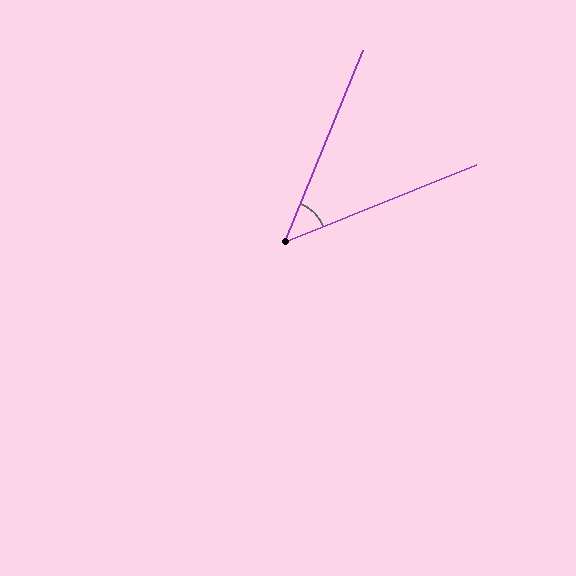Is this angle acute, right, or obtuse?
It is acute.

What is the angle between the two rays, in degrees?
Approximately 46 degrees.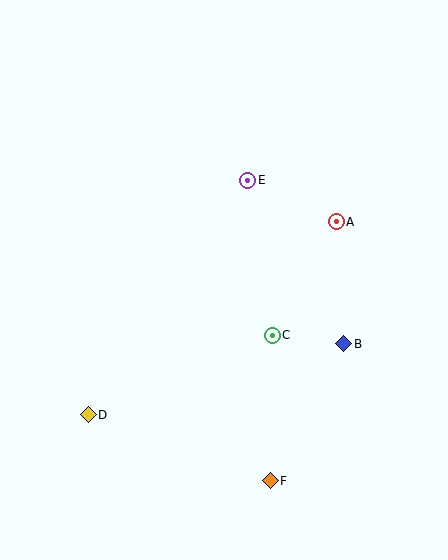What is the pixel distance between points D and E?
The distance between D and E is 284 pixels.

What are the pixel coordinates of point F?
Point F is at (270, 481).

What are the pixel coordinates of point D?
Point D is at (88, 415).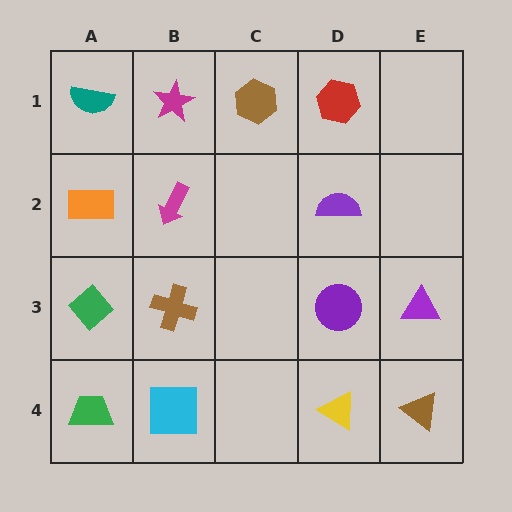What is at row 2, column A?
An orange rectangle.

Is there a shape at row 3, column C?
No, that cell is empty.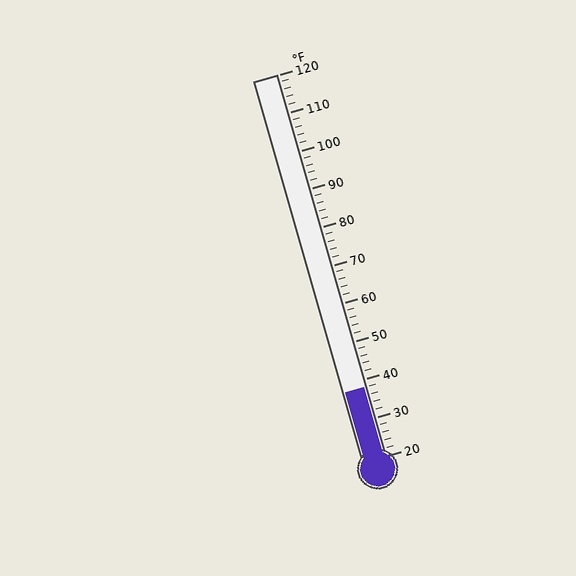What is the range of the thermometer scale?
The thermometer scale ranges from 20°F to 120°F.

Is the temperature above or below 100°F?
The temperature is below 100°F.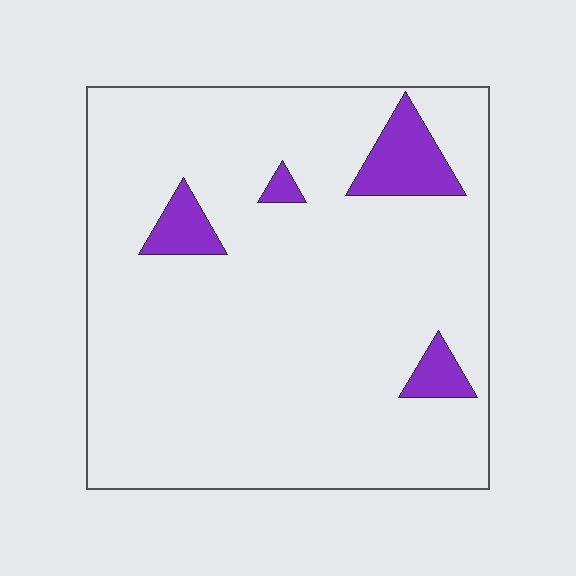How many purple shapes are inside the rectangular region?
4.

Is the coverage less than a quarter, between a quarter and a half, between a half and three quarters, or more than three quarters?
Less than a quarter.